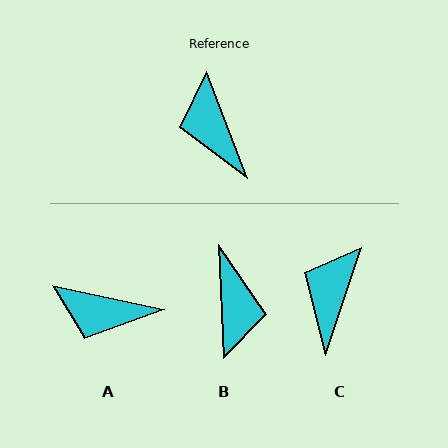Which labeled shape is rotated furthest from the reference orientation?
B, about 161 degrees away.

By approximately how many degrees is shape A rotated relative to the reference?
Approximately 57 degrees counter-clockwise.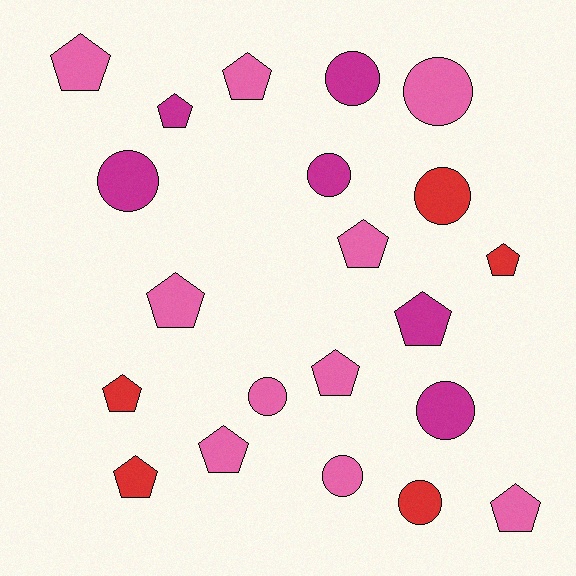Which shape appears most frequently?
Pentagon, with 12 objects.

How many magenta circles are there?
There are 4 magenta circles.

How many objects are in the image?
There are 21 objects.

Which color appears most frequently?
Pink, with 10 objects.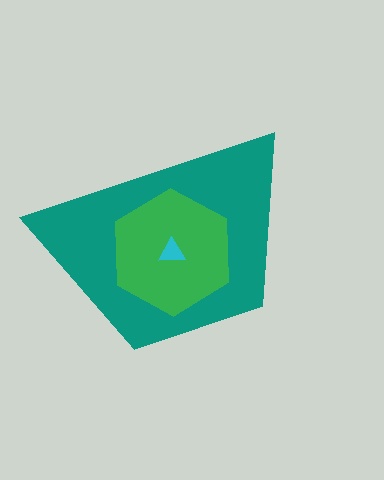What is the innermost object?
The cyan triangle.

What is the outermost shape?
The teal trapezoid.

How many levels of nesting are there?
3.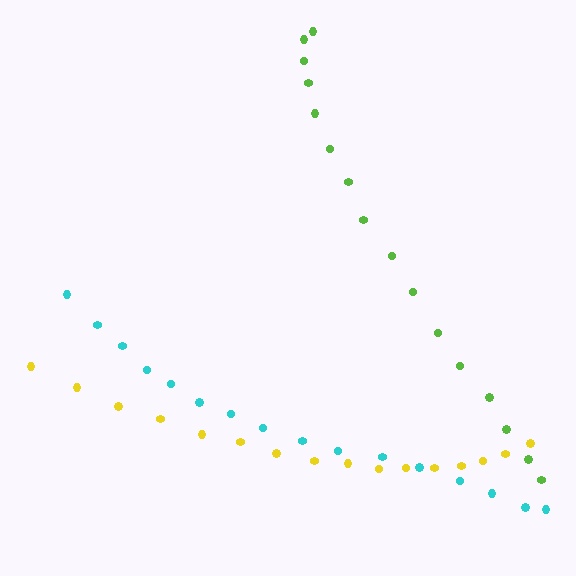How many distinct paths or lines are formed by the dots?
There are 3 distinct paths.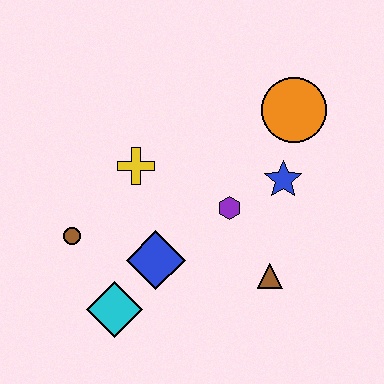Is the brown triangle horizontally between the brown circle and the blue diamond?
No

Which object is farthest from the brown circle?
The orange circle is farthest from the brown circle.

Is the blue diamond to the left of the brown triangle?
Yes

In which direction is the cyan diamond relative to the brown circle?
The cyan diamond is below the brown circle.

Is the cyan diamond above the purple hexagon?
No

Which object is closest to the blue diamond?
The cyan diamond is closest to the blue diamond.